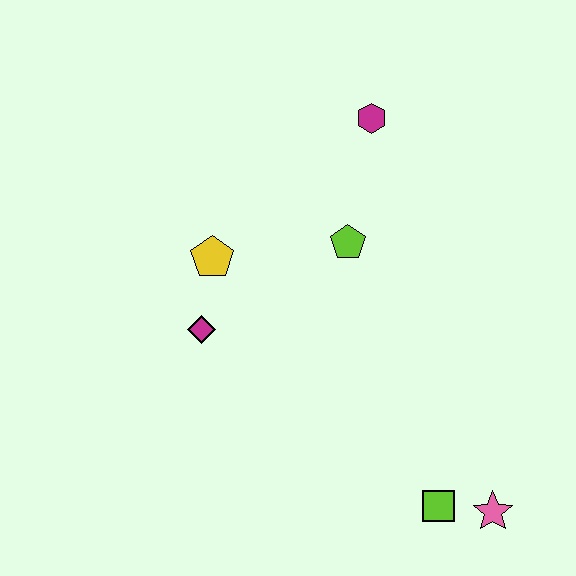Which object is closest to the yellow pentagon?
The magenta diamond is closest to the yellow pentagon.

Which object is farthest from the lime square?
The magenta hexagon is farthest from the lime square.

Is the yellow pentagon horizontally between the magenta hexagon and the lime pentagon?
No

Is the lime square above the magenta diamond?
No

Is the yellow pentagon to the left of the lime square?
Yes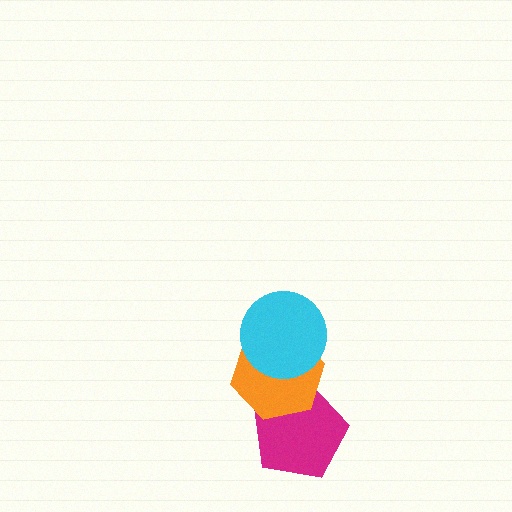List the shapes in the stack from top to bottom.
From top to bottom: the cyan circle, the orange hexagon, the magenta pentagon.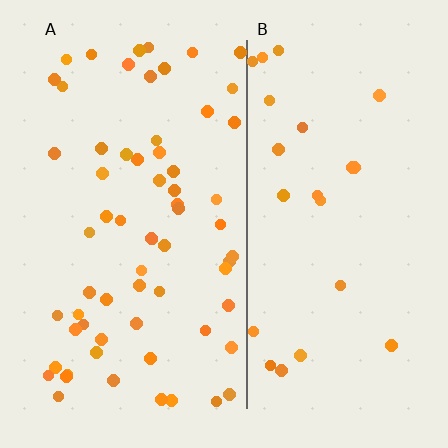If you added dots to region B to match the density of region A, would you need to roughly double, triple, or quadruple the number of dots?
Approximately triple.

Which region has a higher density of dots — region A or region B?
A (the left).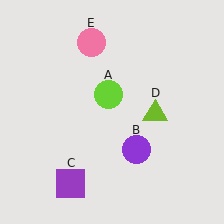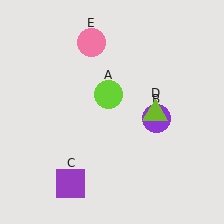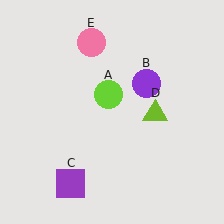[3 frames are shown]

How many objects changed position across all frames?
1 object changed position: purple circle (object B).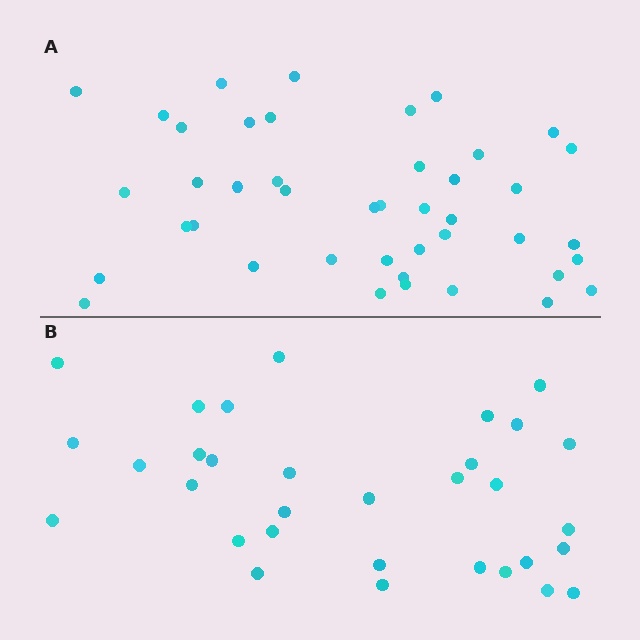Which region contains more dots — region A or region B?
Region A (the top region) has more dots.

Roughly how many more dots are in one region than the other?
Region A has roughly 12 or so more dots than region B.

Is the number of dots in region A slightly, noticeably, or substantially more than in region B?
Region A has noticeably more, but not dramatically so. The ratio is roughly 1.3 to 1.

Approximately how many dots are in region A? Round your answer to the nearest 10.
About 40 dots. (The exact count is 43, which rounds to 40.)